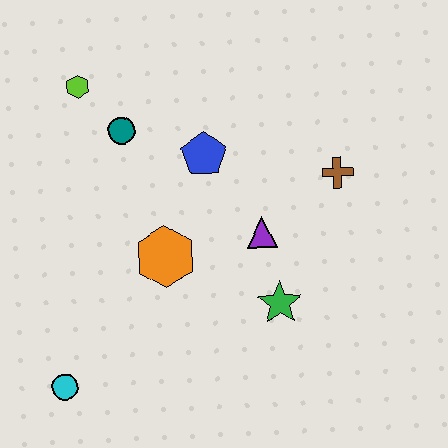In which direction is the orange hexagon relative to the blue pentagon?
The orange hexagon is below the blue pentagon.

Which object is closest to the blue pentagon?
The teal circle is closest to the blue pentagon.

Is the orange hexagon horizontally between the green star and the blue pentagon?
No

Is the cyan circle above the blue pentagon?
No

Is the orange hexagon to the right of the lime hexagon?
Yes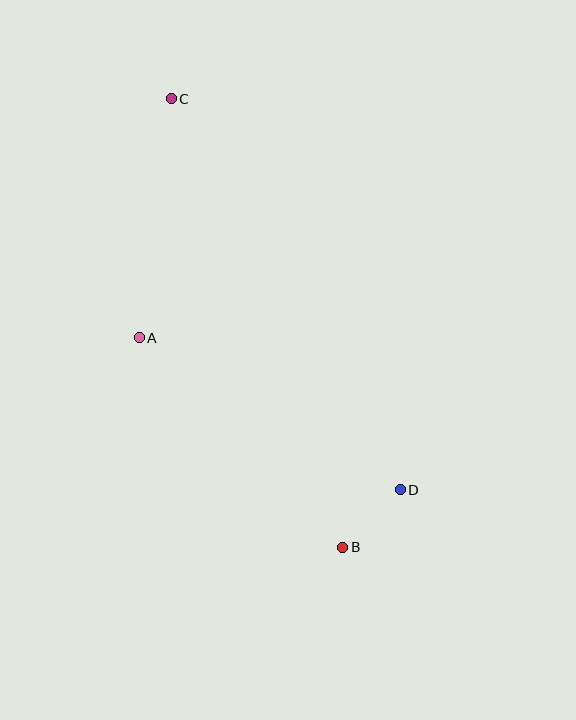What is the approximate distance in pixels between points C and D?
The distance between C and D is approximately 453 pixels.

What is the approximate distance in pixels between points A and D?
The distance between A and D is approximately 302 pixels.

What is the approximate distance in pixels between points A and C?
The distance between A and C is approximately 241 pixels.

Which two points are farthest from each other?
Points B and C are farthest from each other.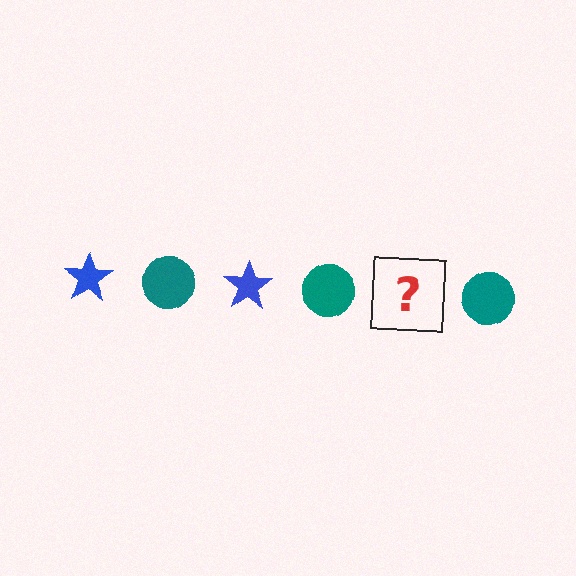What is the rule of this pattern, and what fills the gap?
The rule is that the pattern alternates between blue star and teal circle. The gap should be filled with a blue star.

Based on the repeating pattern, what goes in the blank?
The blank should be a blue star.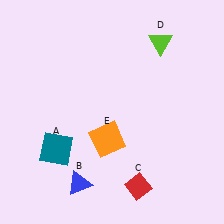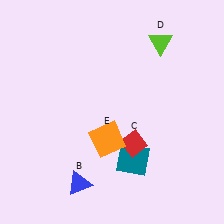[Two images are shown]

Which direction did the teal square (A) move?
The teal square (A) moved right.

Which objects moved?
The objects that moved are: the teal square (A), the red diamond (C).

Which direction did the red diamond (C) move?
The red diamond (C) moved up.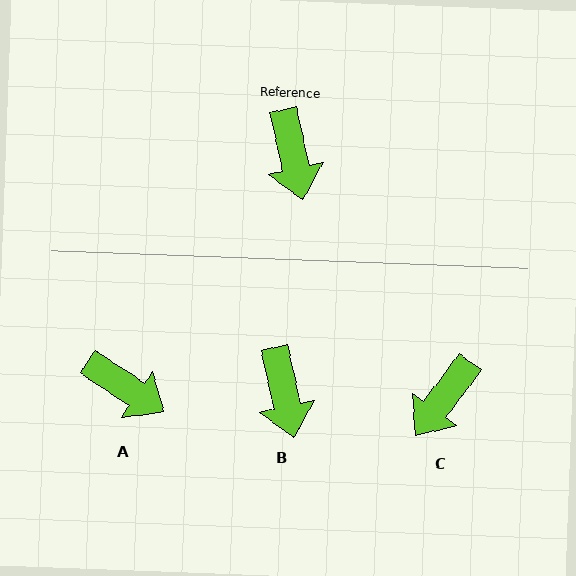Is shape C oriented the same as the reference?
No, it is off by about 49 degrees.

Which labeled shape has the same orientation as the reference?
B.